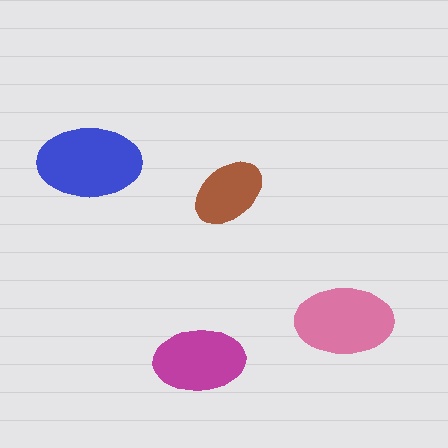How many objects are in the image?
There are 4 objects in the image.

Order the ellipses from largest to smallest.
the blue one, the pink one, the magenta one, the brown one.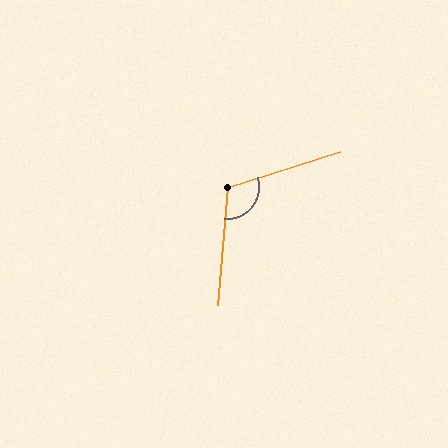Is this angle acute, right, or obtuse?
It is obtuse.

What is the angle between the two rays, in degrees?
Approximately 112 degrees.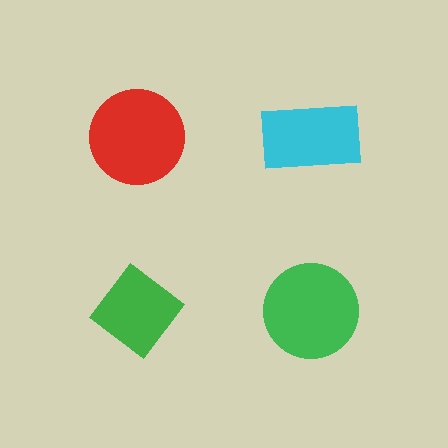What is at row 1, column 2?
A cyan rectangle.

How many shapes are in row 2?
2 shapes.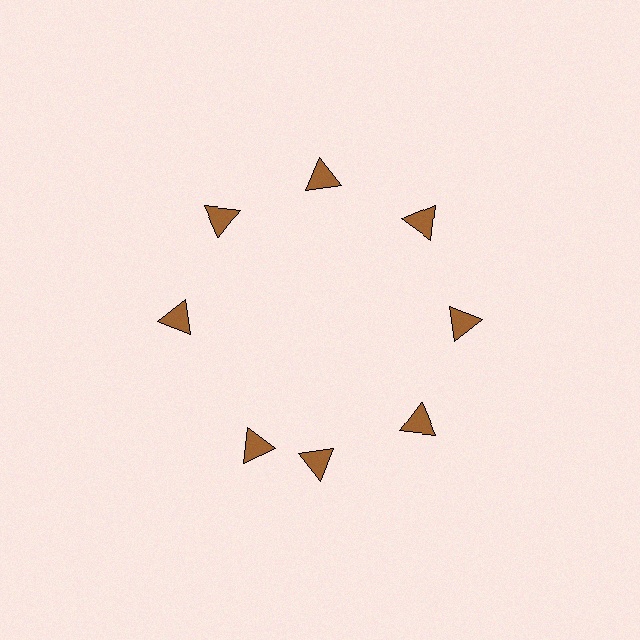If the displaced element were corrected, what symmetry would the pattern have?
It would have 8-fold rotational symmetry — the pattern would map onto itself every 45 degrees.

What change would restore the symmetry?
The symmetry would be restored by rotating it back into even spacing with its neighbors so that all 8 triangles sit at equal angles and equal distance from the center.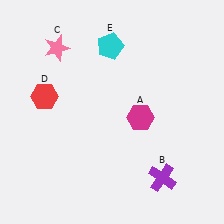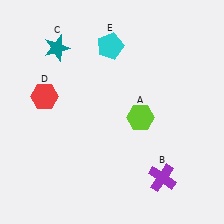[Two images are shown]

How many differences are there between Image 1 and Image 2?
There are 2 differences between the two images.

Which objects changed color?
A changed from magenta to lime. C changed from pink to teal.